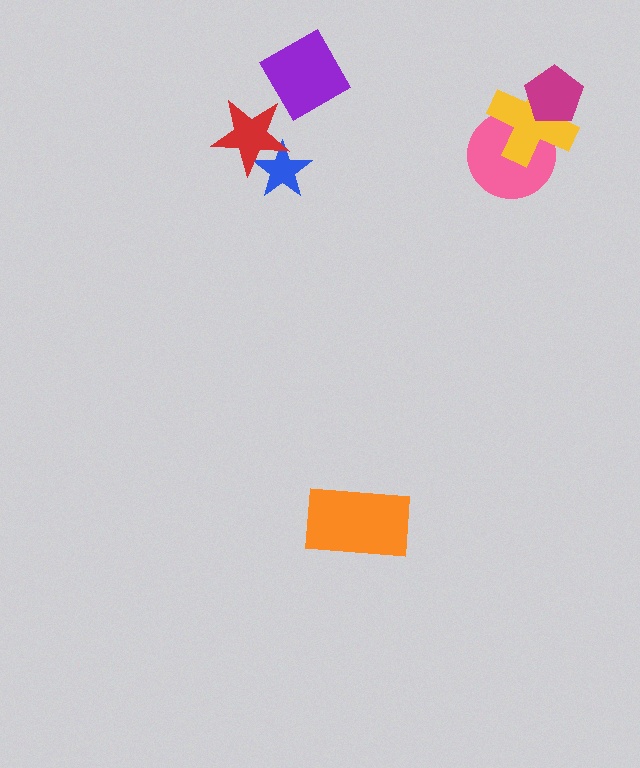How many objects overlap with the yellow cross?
2 objects overlap with the yellow cross.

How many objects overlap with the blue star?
1 object overlaps with the blue star.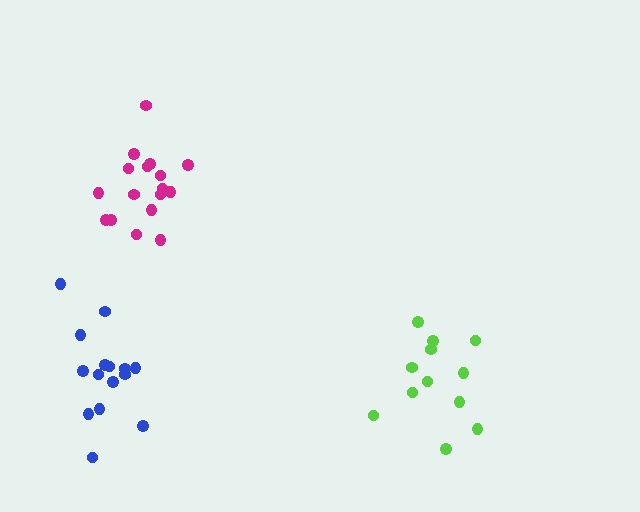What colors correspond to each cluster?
The clusters are colored: magenta, blue, lime.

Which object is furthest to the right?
The lime cluster is rightmost.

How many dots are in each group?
Group 1: 17 dots, Group 2: 15 dots, Group 3: 12 dots (44 total).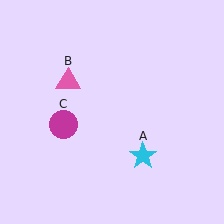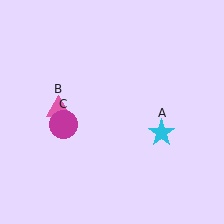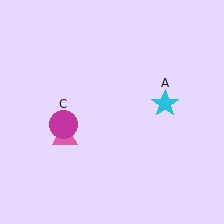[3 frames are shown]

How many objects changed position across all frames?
2 objects changed position: cyan star (object A), pink triangle (object B).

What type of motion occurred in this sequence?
The cyan star (object A), pink triangle (object B) rotated counterclockwise around the center of the scene.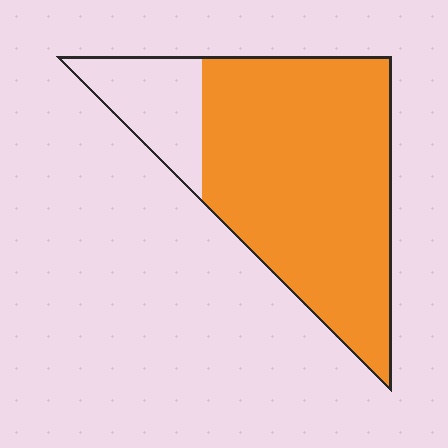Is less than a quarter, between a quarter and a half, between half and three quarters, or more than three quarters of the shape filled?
More than three quarters.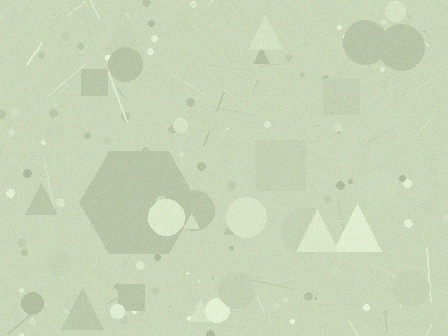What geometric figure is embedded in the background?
A hexagon is embedded in the background.